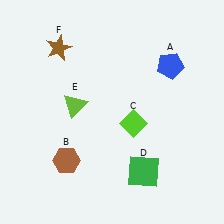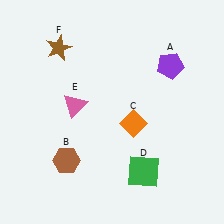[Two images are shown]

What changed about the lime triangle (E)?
In Image 1, E is lime. In Image 2, it changed to pink.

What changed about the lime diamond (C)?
In Image 1, C is lime. In Image 2, it changed to orange.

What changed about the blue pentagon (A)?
In Image 1, A is blue. In Image 2, it changed to purple.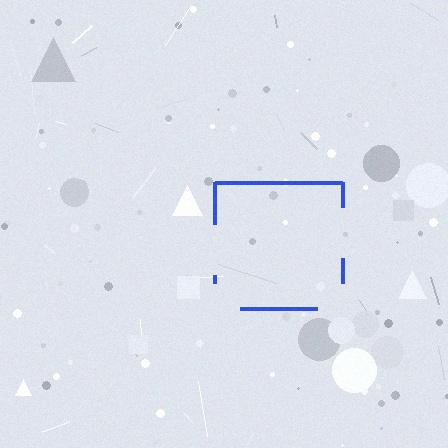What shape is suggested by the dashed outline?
The dashed outline suggests a square.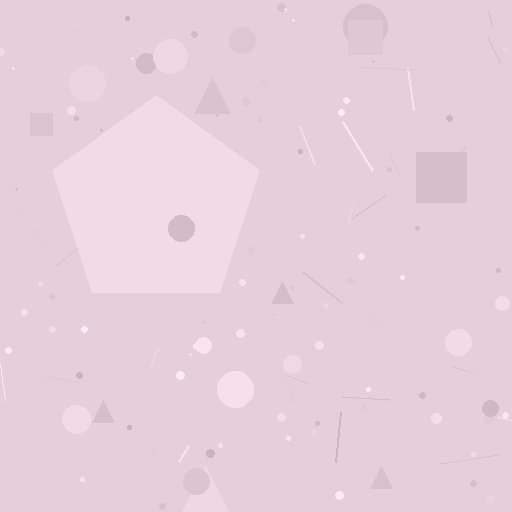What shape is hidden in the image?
A pentagon is hidden in the image.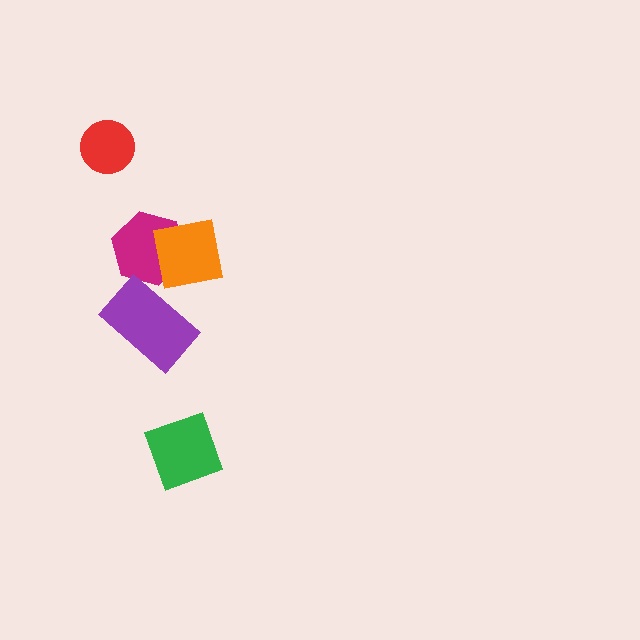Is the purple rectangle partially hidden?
No, no other shape covers it.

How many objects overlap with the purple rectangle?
0 objects overlap with the purple rectangle.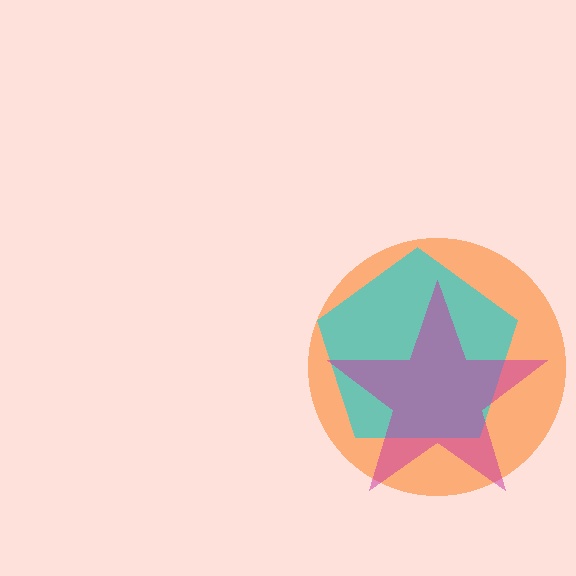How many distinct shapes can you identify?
There are 3 distinct shapes: an orange circle, a cyan pentagon, a magenta star.